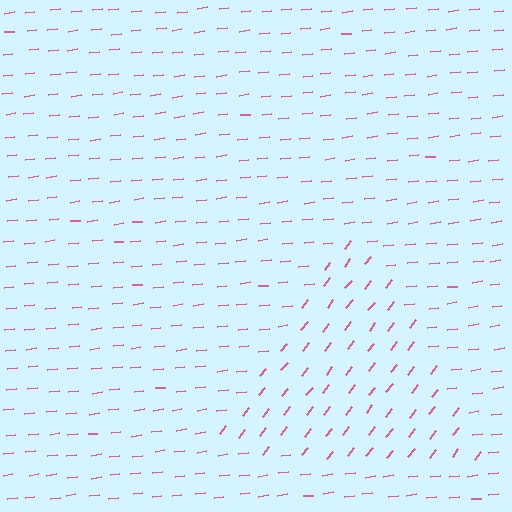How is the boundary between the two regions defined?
The boundary is defined purely by a change in line orientation (approximately 45 degrees difference). All lines are the same color and thickness.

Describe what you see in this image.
The image is filled with small pink line segments. A triangle region in the image has lines oriented differently from the surrounding lines, creating a visible texture boundary.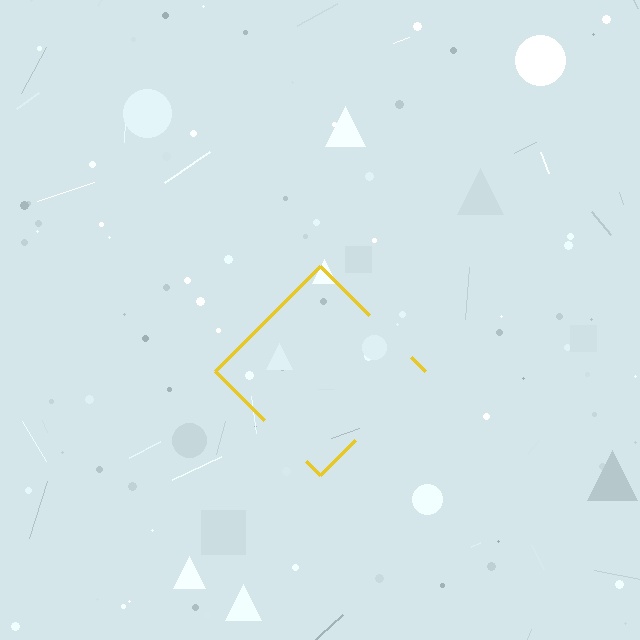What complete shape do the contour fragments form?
The contour fragments form a diamond.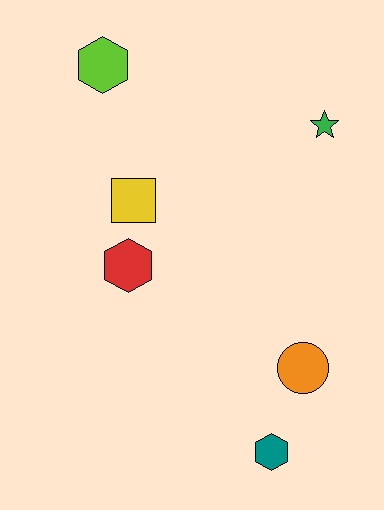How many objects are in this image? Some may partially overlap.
There are 6 objects.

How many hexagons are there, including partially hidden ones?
There are 3 hexagons.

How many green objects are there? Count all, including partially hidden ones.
There is 1 green object.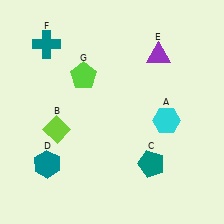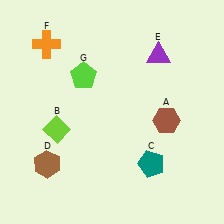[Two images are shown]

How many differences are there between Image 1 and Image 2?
There are 3 differences between the two images.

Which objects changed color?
A changed from cyan to brown. D changed from teal to brown. F changed from teal to orange.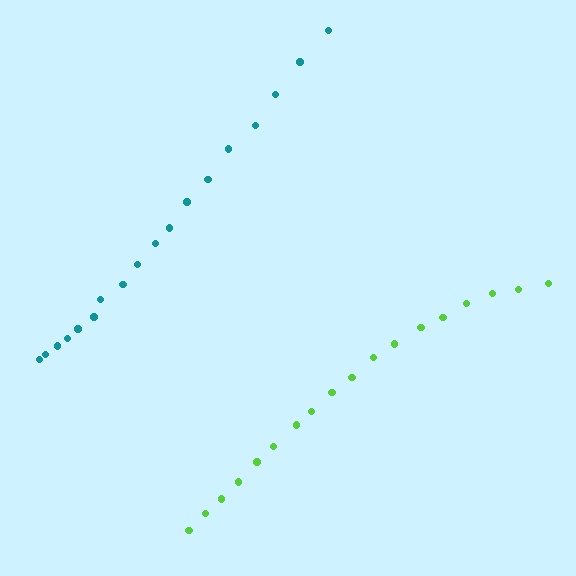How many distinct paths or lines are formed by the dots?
There are 2 distinct paths.